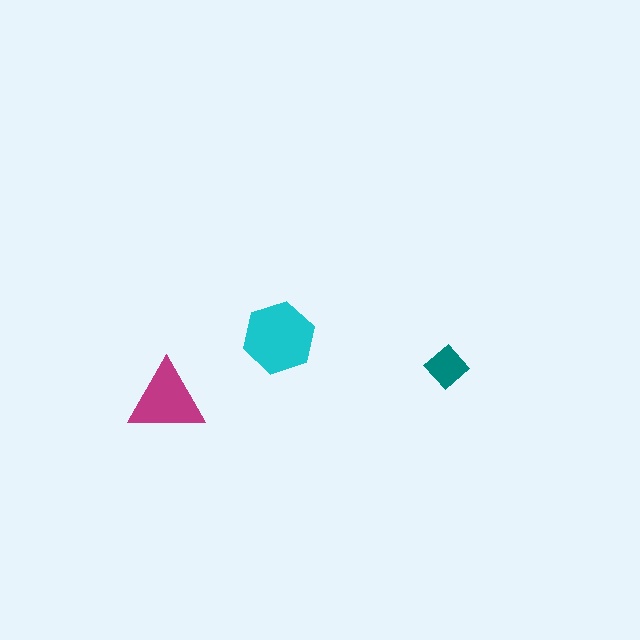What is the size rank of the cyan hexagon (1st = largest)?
1st.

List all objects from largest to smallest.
The cyan hexagon, the magenta triangle, the teal diamond.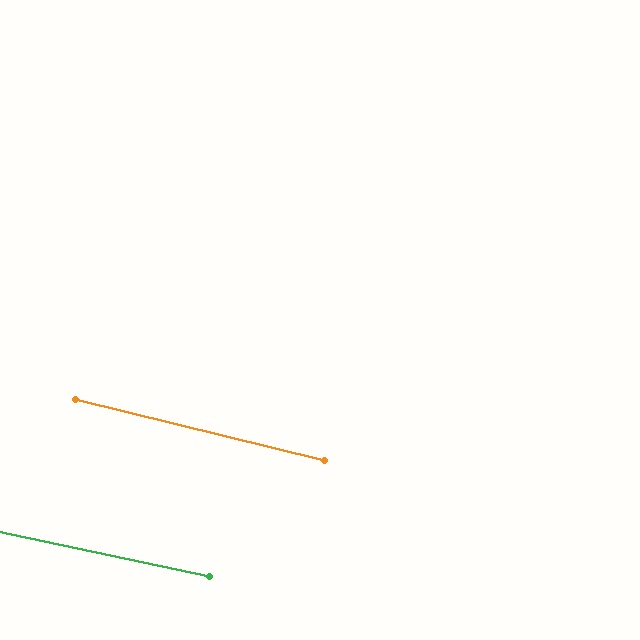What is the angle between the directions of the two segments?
Approximately 2 degrees.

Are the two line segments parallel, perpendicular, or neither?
Parallel — their directions differ by only 1.6°.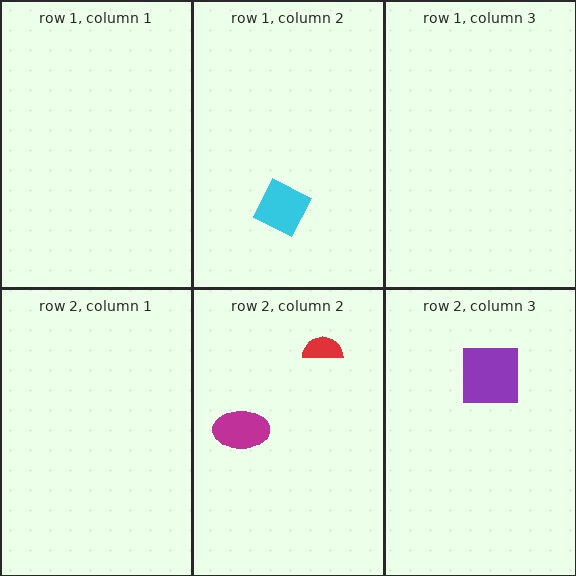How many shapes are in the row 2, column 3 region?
1.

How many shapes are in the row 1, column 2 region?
1.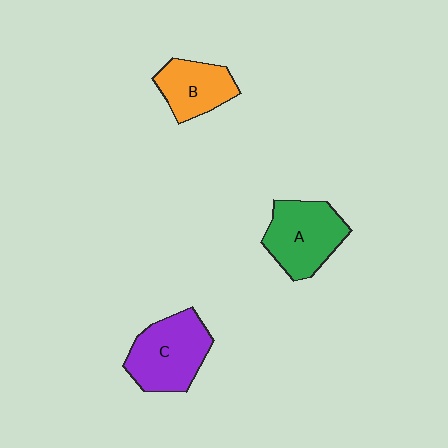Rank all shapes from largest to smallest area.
From largest to smallest: C (purple), A (green), B (orange).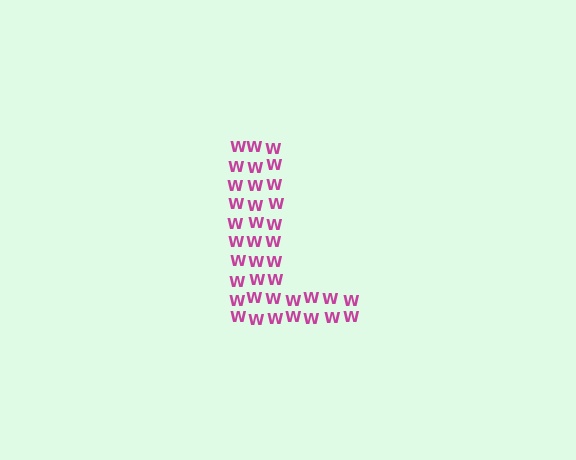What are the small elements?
The small elements are letter W's.